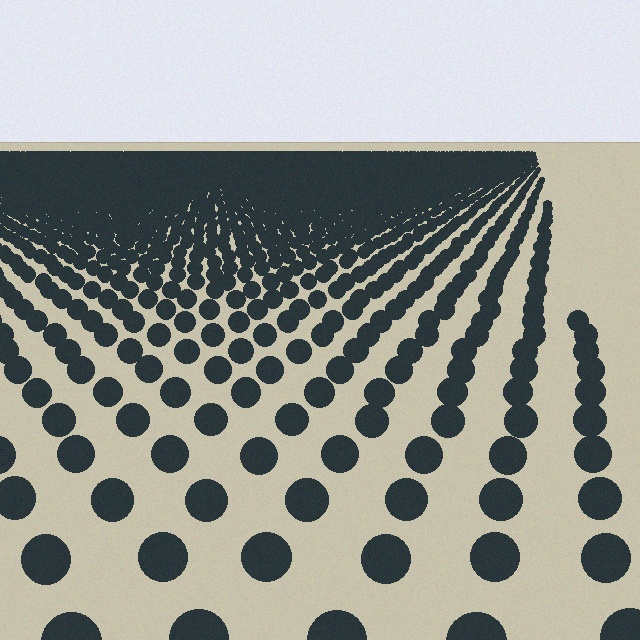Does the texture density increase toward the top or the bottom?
Density increases toward the top.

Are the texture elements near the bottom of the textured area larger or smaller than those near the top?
Larger. Near the bottom, elements are closer to the viewer and appear at a bigger on-screen size.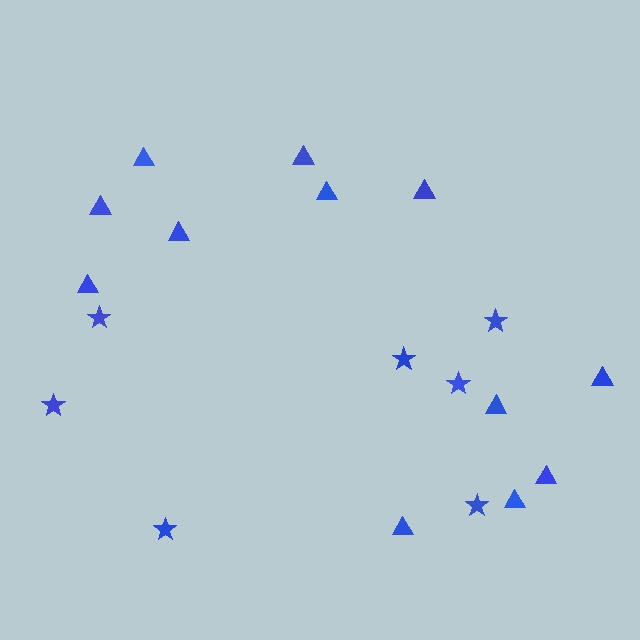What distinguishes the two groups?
There are 2 groups: one group of triangles (12) and one group of stars (7).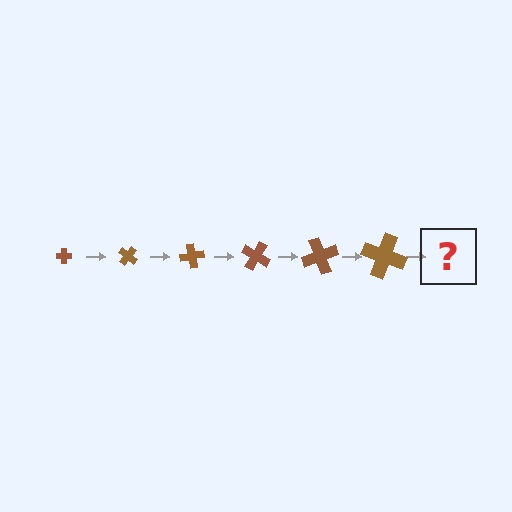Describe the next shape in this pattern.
It should be a cross, larger than the previous one and rotated 240 degrees from the start.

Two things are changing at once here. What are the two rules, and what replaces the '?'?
The two rules are that the cross grows larger each step and it rotates 40 degrees each step. The '?' should be a cross, larger than the previous one and rotated 240 degrees from the start.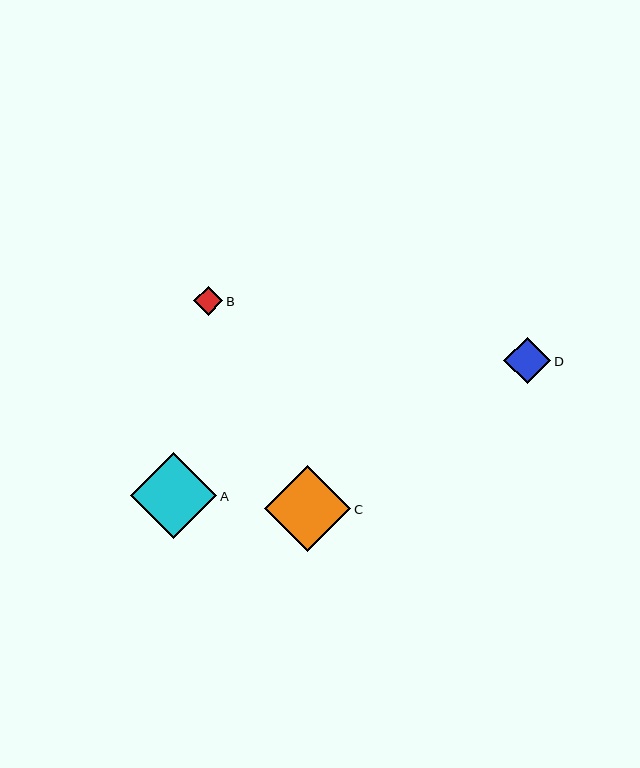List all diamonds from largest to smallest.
From largest to smallest: C, A, D, B.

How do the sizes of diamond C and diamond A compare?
Diamond C and diamond A are approximately the same size.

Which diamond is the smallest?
Diamond B is the smallest with a size of approximately 29 pixels.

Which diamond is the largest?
Diamond C is the largest with a size of approximately 86 pixels.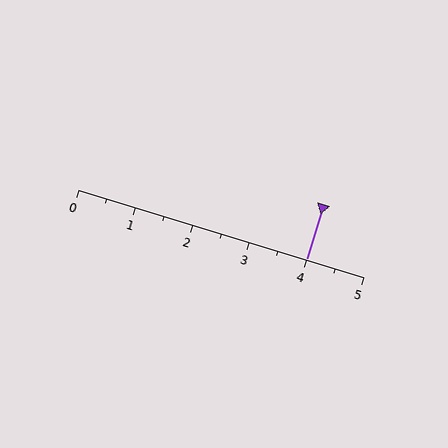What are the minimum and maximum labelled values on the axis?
The axis runs from 0 to 5.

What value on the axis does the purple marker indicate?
The marker indicates approximately 4.